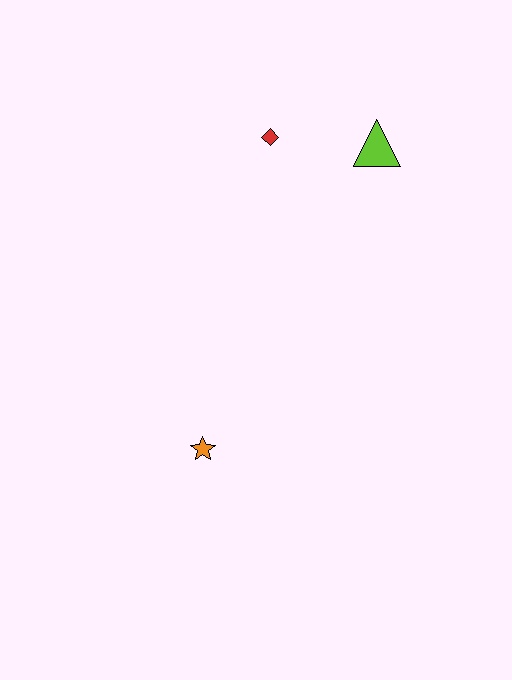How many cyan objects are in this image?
There are no cyan objects.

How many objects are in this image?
There are 3 objects.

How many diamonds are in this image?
There is 1 diamond.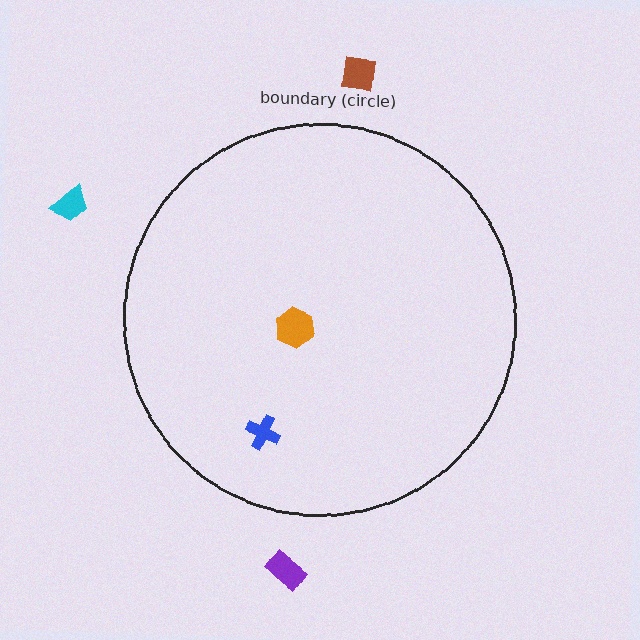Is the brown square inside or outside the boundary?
Outside.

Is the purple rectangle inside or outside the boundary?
Outside.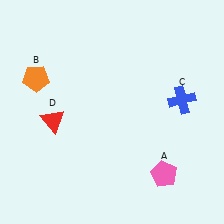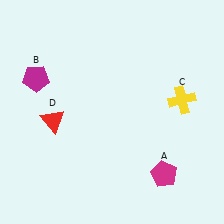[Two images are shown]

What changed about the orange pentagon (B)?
In Image 1, B is orange. In Image 2, it changed to magenta.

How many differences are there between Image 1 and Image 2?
There are 3 differences between the two images.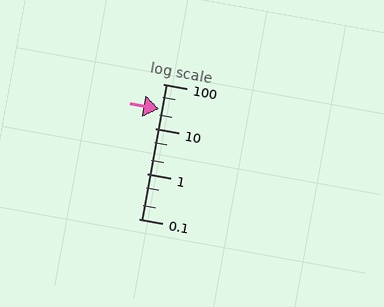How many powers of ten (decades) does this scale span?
The scale spans 3 decades, from 0.1 to 100.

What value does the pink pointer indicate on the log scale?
The pointer indicates approximately 27.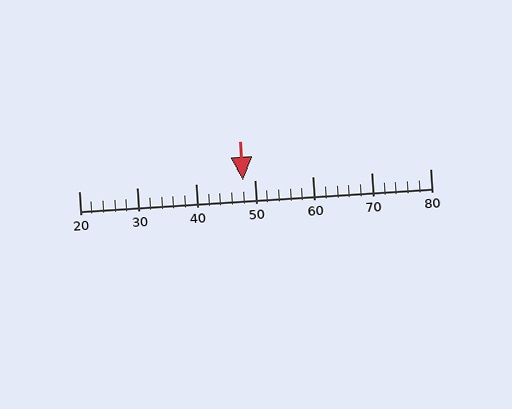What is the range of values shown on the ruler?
The ruler shows values from 20 to 80.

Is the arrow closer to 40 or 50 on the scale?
The arrow is closer to 50.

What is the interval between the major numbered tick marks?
The major tick marks are spaced 10 units apart.